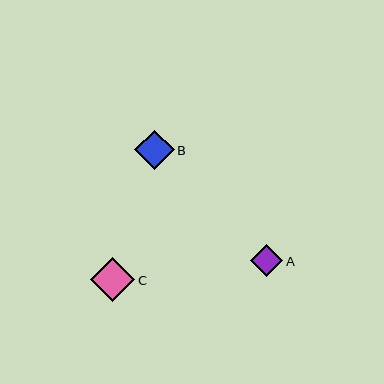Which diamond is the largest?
Diamond C is the largest with a size of approximately 44 pixels.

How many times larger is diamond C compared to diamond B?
Diamond C is approximately 1.1 times the size of diamond B.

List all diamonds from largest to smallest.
From largest to smallest: C, B, A.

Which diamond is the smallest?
Diamond A is the smallest with a size of approximately 32 pixels.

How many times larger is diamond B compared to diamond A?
Diamond B is approximately 1.2 times the size of diamond A.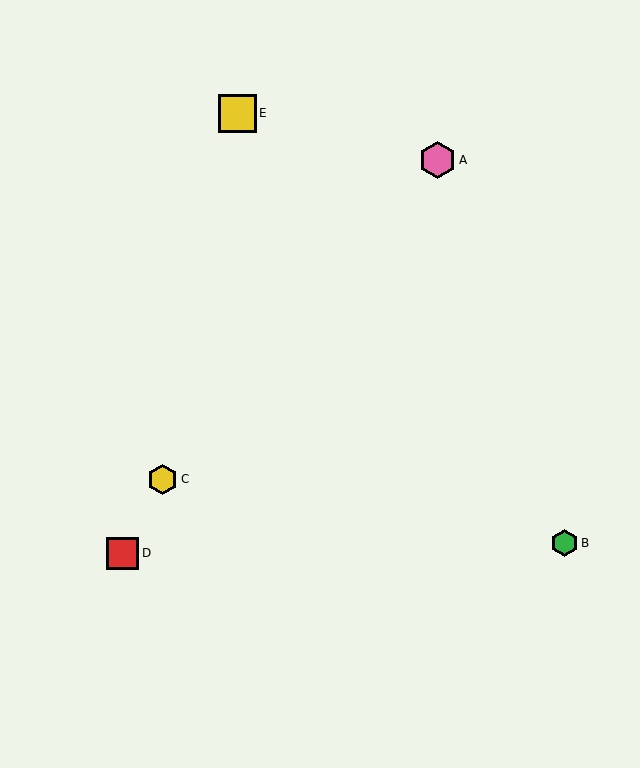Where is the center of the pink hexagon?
The center of the pink hexagon is at (438, 160).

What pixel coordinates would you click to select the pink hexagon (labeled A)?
Click at (438, 160) to select the pink hexagon A.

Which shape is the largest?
The yellow square (labeled E) is the largest.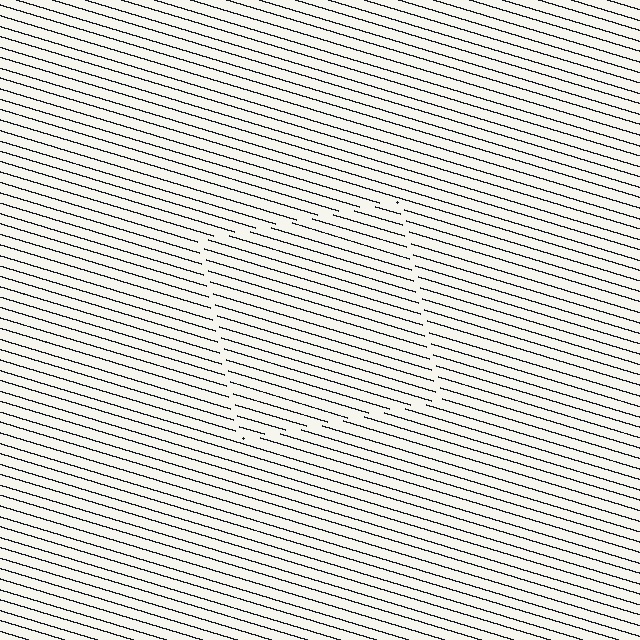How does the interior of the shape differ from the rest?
The interior of the shape contains the same grating, shifted by half a period — the contour is defined by the phase discontinuity where line-ends from the inner and outer gratings abut.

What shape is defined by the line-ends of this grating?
An illusory square. The interior of the shape contains the same grating, shifted by half a period — the contour is defined by the phase discontinuity where line-ends from the inner and outer gratings abut.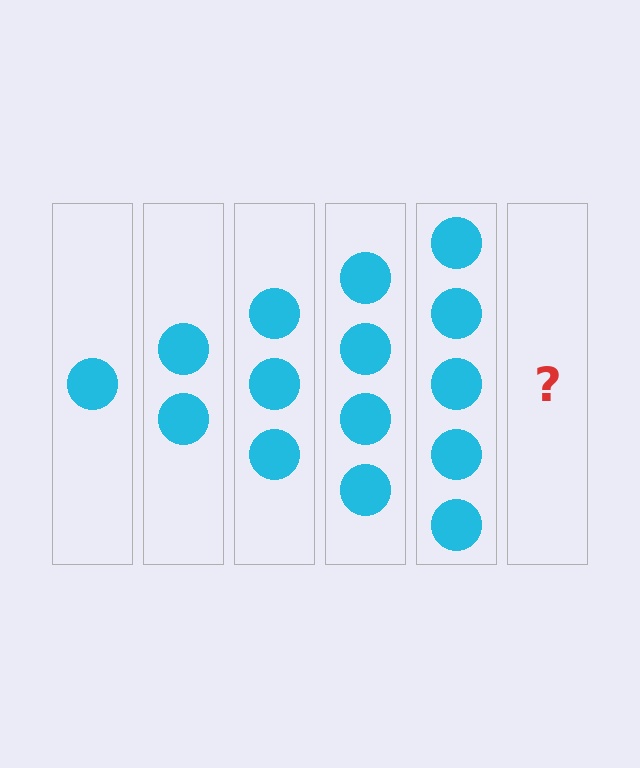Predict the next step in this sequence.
The next step is 6 circles.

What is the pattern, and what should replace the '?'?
The pattern is that each step adds one more circle. The '?' should be 6 circles.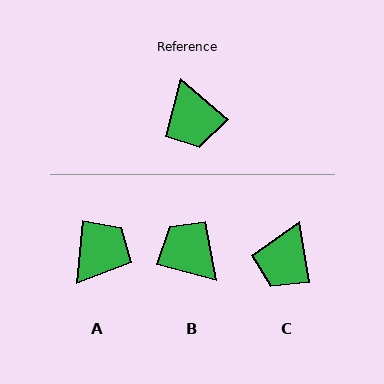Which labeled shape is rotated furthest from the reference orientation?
B, about 154 degrees away.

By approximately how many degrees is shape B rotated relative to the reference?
Approximately 154 degrees clockwise.